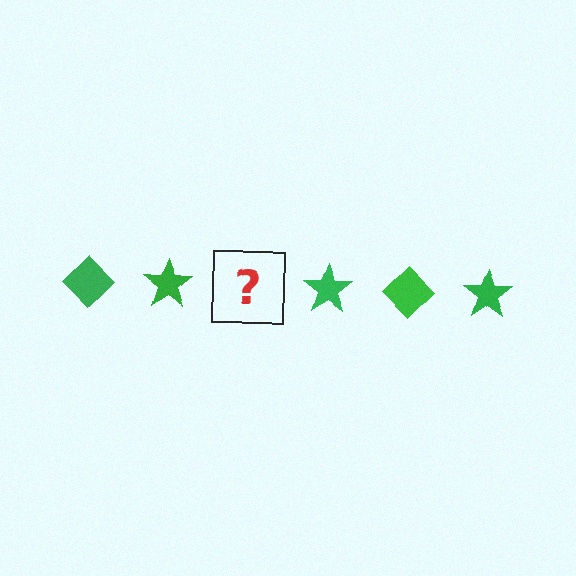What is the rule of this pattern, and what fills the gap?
The rule is that the pattern cycles through diamond, star shapes in green. The gap should be filled with a green diamond.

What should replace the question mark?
The question mark should be replaced with a green diamond.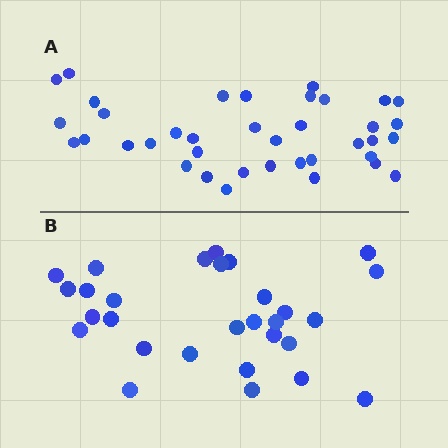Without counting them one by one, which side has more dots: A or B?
Region A (the top region) has more dots.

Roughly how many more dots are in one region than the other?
Region A has roughly 8 or so more dots than region B.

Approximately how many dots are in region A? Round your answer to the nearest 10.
About 40 dots. (The exact count is 38, which rounds to 40.)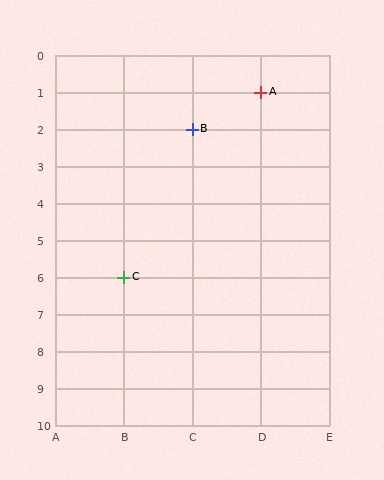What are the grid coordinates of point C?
Point C is at grid coordinates (B, 6).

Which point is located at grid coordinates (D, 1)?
Point A is at (D, 1).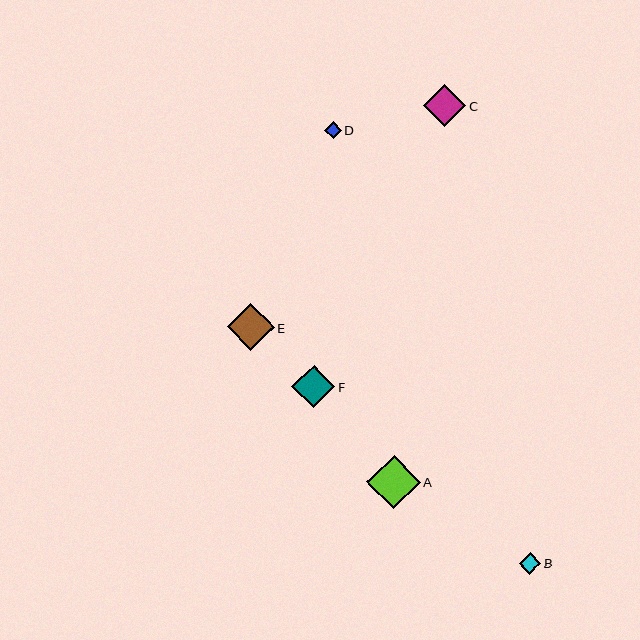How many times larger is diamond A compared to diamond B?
Diamond A is approximately 2.5 times the size of diamond B.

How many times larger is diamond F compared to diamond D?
Diamond F is approximately 2.6 times the size of diamond D.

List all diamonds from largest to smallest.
From largest to smallest: A, E, F, C, B, D.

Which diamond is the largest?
Diamond A is the largest with a size of approximately 54 pixels.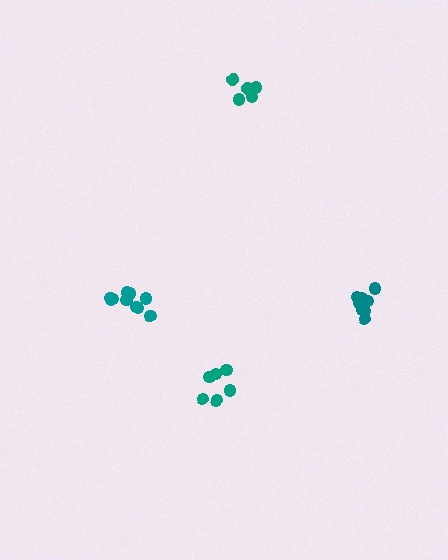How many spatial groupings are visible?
There are 4 spatial groupings.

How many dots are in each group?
Group 1: 5 dots, Group 2: 6 dots, Group 3: 10 dots, Group 4: 8 dots (29 total).